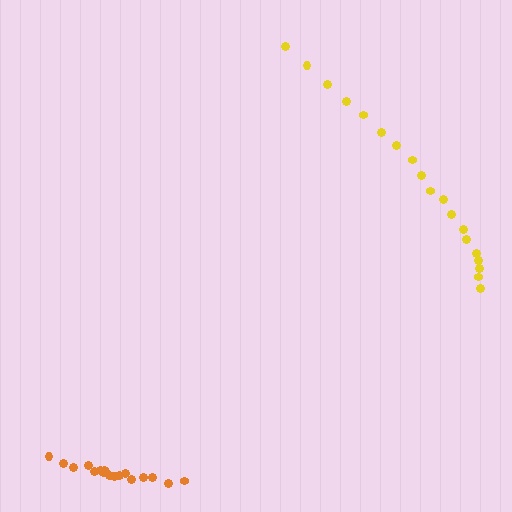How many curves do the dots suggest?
There are 2 distinct paths.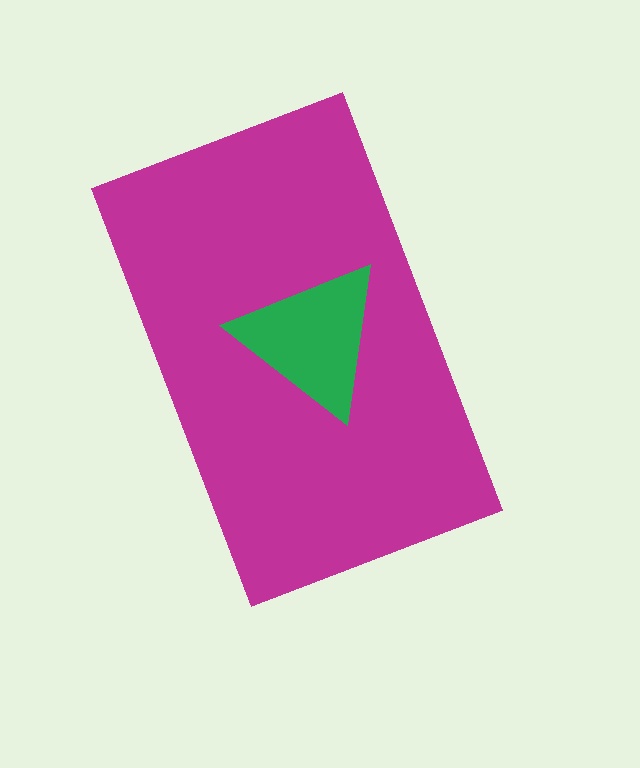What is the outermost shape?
The magenta rectangle.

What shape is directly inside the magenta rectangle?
The green triangle.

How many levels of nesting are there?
2.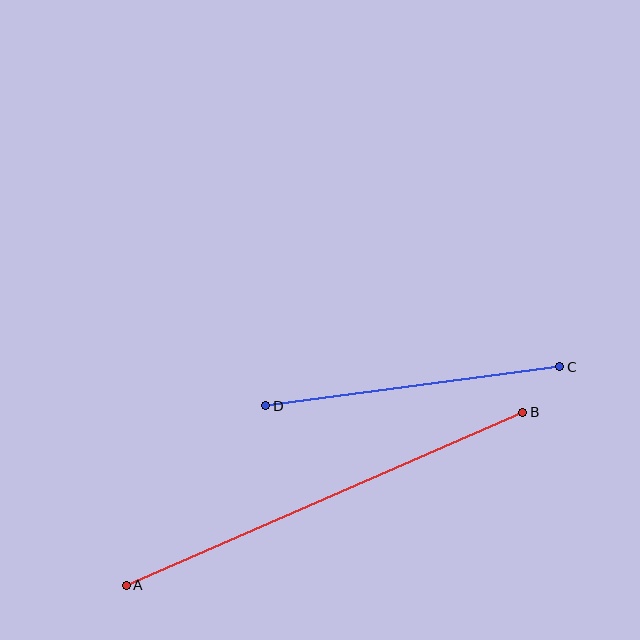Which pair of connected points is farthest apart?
Points A and B are farthest apart.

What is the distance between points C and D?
The distance is approximately 297 pixels.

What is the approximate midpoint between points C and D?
The midpoint is at approximately (413, 386) pixels.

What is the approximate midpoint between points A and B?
The midpoint is at approximately (325, 499) pixels.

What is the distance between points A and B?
The distance is approximately 433 pixels.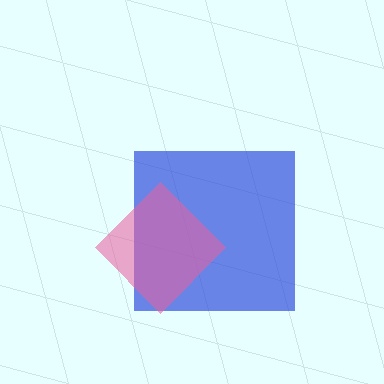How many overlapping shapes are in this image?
There are 2 overlapping shapes in the image.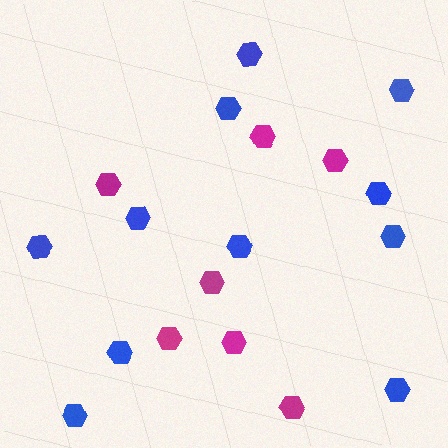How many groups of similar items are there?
There are 2 groups: one group of blue hexagons (11) and one group of magenta hexagons (7).